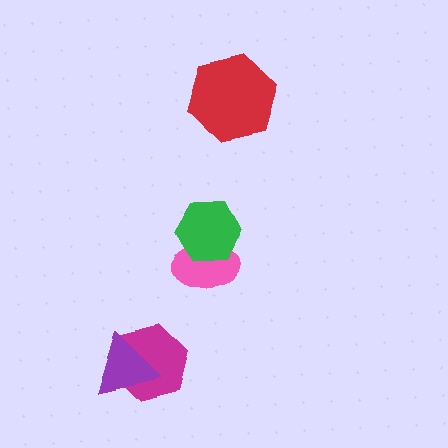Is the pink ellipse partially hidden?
Yes, it is partially covered by another shape.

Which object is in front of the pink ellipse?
The green hexagon is in front of the pink ellipse.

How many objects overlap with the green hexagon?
1 object overlaps with the green hexagon.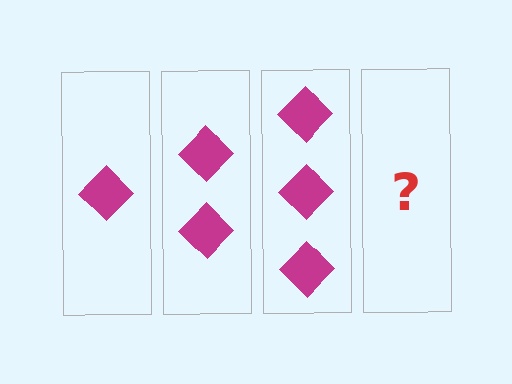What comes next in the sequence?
The next element should be 4 diamonds.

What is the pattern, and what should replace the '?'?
The pattern is that each step adds one more diamond. The '?' should be 4 diamonds.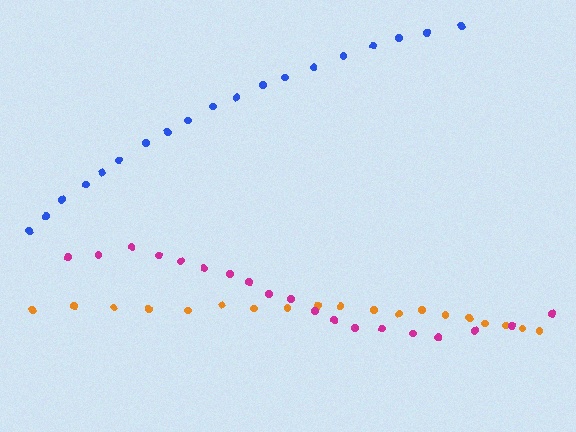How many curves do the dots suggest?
There are 3 distinct paths.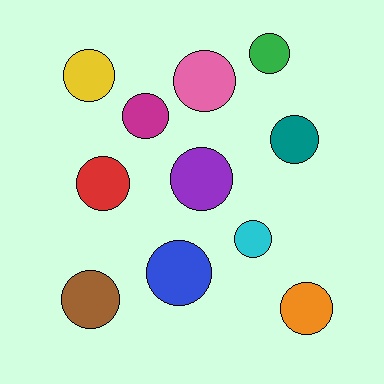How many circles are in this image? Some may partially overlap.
There are 11 circles.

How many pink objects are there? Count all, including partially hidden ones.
There is 1 pink object.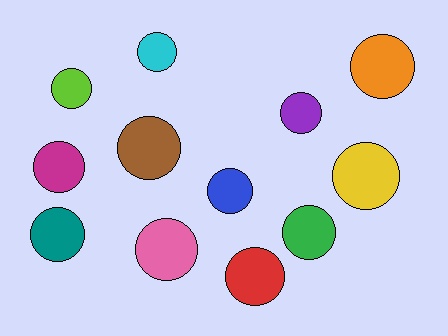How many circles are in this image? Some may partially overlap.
There are 12 circles.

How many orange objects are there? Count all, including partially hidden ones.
There is 1 orange object.